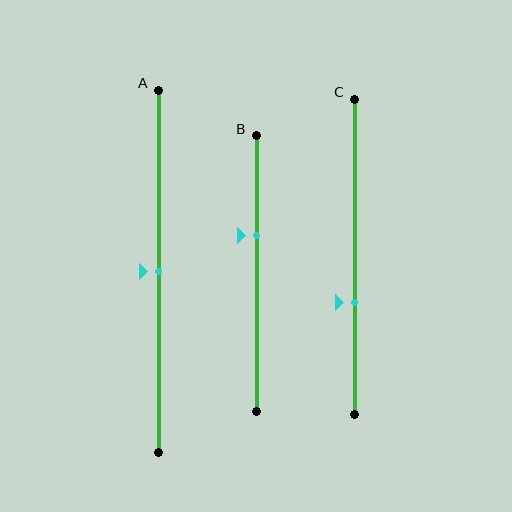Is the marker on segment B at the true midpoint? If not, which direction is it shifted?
No, the marker on segment B is shifted upward by about 14% of the segment length.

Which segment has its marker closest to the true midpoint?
Segment A has its marker closest to the true midpoint.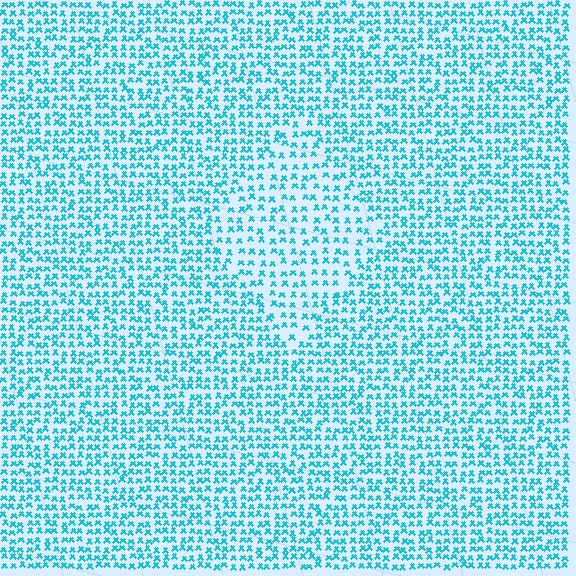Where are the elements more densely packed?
The elements are more densely packed outside the diamond boundary.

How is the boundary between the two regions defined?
The boundary is defined by a change in element density (approximately 1.6x ratio). All elements are the same color, size, and shape.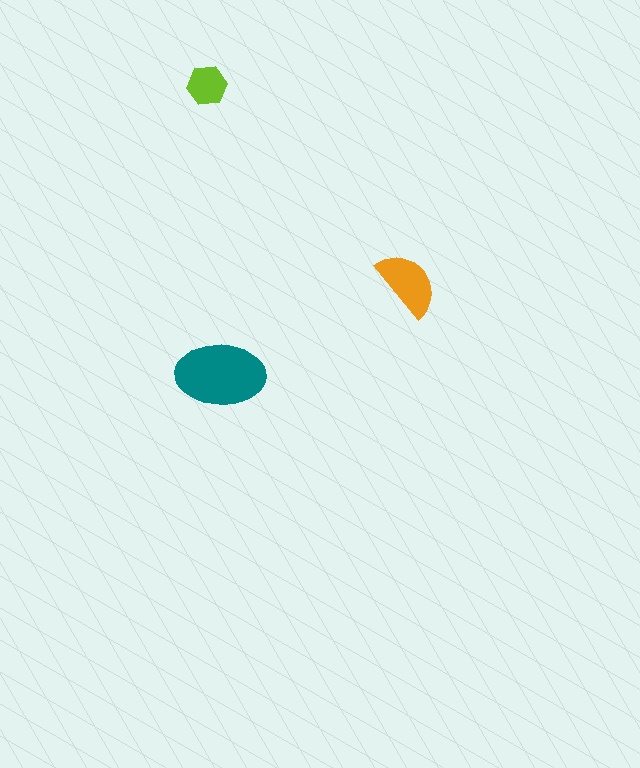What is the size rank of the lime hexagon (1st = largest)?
3rd.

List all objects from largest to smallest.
The teal ellipse, the orange semicircle, the lime hexagon.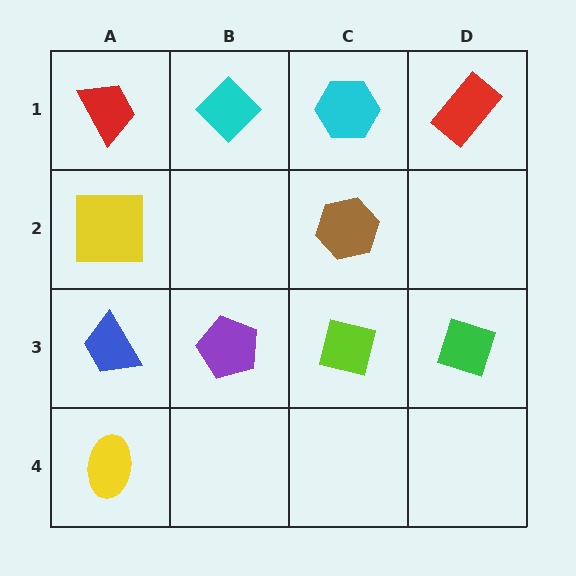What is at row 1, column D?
A red rectangle.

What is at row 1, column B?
A cyan diamond.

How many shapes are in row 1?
4 shapes.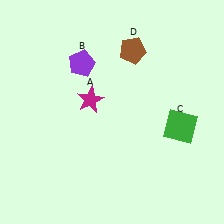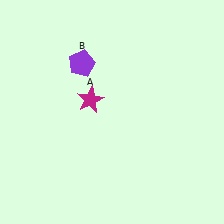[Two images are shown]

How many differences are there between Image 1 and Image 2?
There are 2 differences between the two images.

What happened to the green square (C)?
The green square (C) was removed in Image 2. It was in the bottom-right area of Image 1.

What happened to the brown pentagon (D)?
The brown pentagon (D) was removed in Image 2. It was in the top-right area of Image 1.